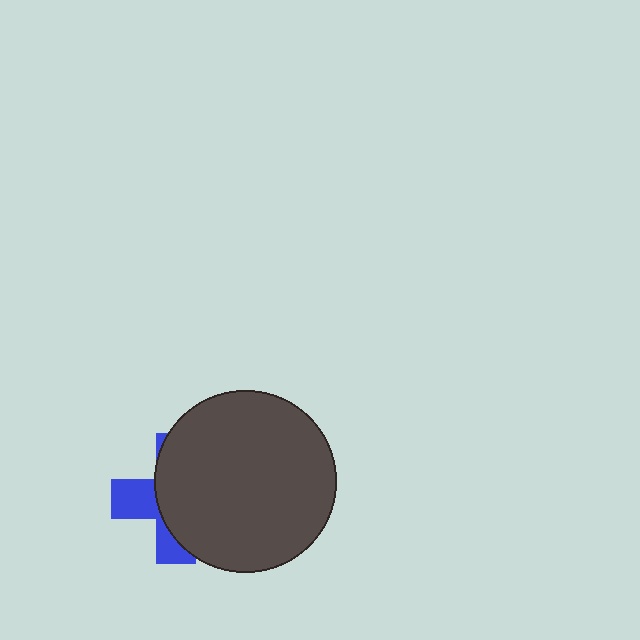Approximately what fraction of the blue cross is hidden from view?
Roughly 66% of the blue cross is hidden behind the dark gray circle.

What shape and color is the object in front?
The object in front is a dark gray circle.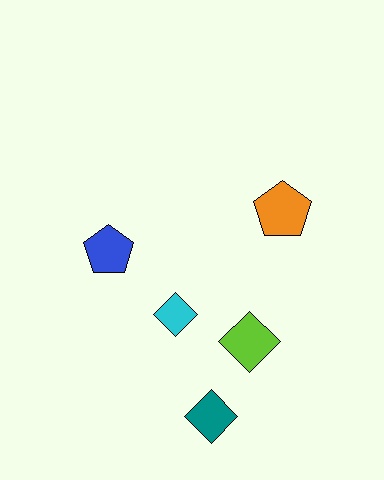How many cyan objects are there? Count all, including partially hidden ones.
There is 1 cyan object.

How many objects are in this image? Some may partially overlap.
There are 5 objects.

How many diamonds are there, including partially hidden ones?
There are 3 diamonds.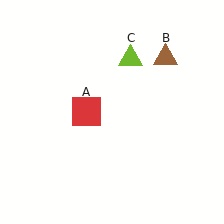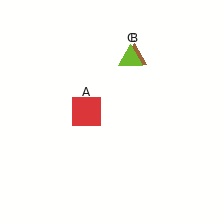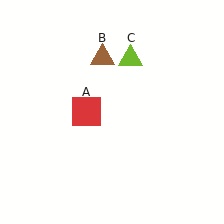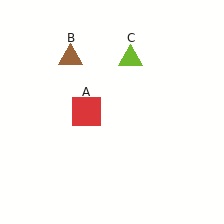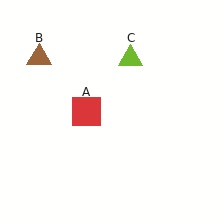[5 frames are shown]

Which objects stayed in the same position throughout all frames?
Red square (object A) and lime triangle (object C) remained stationary.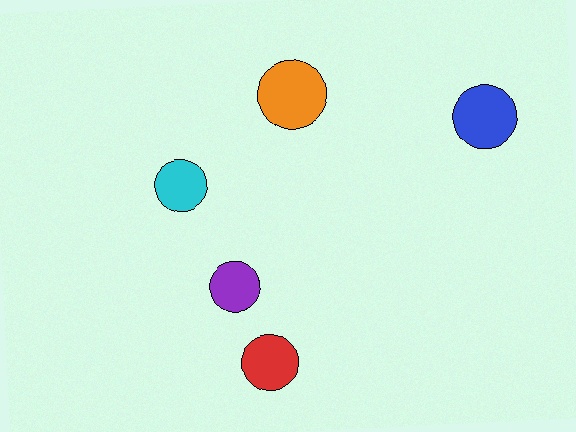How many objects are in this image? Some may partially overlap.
There are 5 objects.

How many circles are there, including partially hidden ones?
There are 5 circles.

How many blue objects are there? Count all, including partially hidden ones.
There is 1 blue object.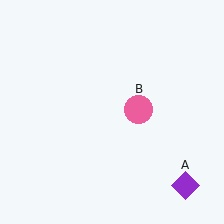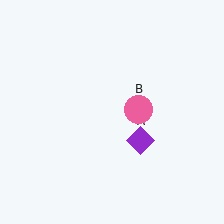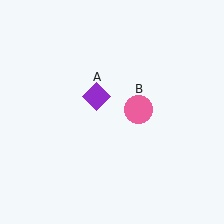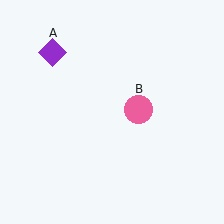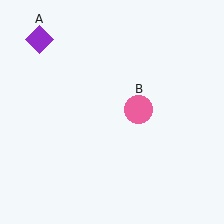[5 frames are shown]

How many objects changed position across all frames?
1 object changed position: purple diamond (object A).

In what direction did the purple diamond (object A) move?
The purple diamond (object A) moved up and to the left.